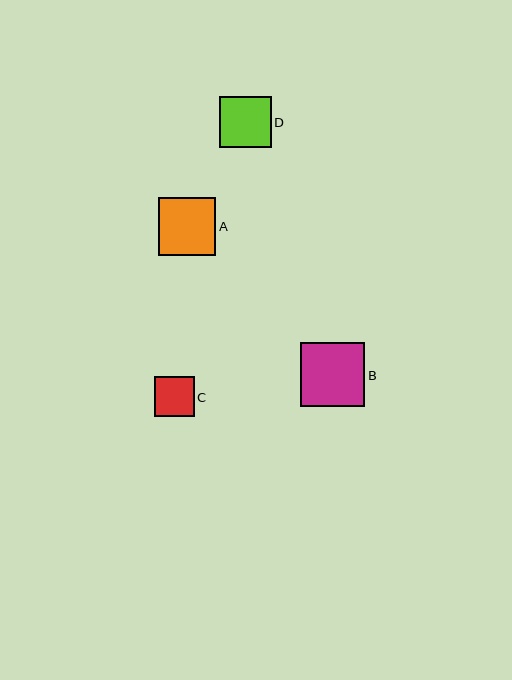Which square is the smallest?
Square C is the smallest with a size of approximately 40 pixels.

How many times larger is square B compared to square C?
Square B is approximately 1.6 times the size of square C.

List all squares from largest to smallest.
From largest to smallest: B, A, D, C.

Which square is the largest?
Square B is the largest with a size of approximately 64 pixels.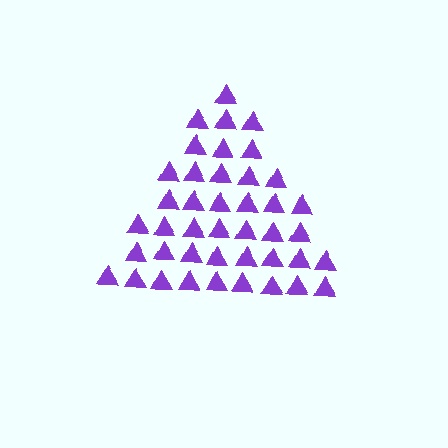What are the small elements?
The small elements are triangles.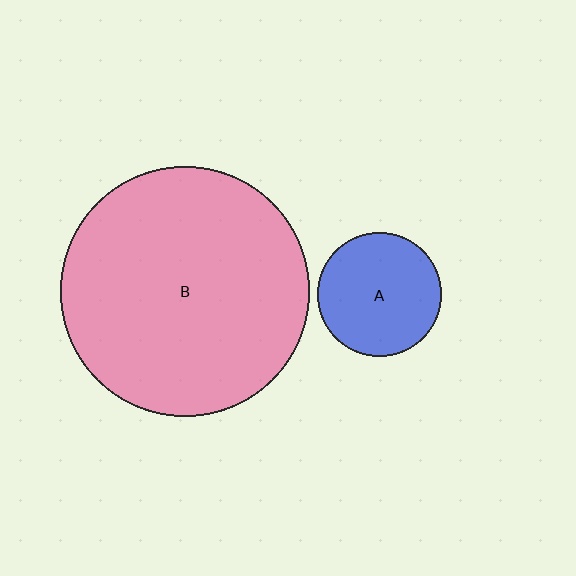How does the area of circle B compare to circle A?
Approximately 4.0 times.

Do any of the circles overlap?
No, none of the circles overlap.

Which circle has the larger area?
Circle B (pink).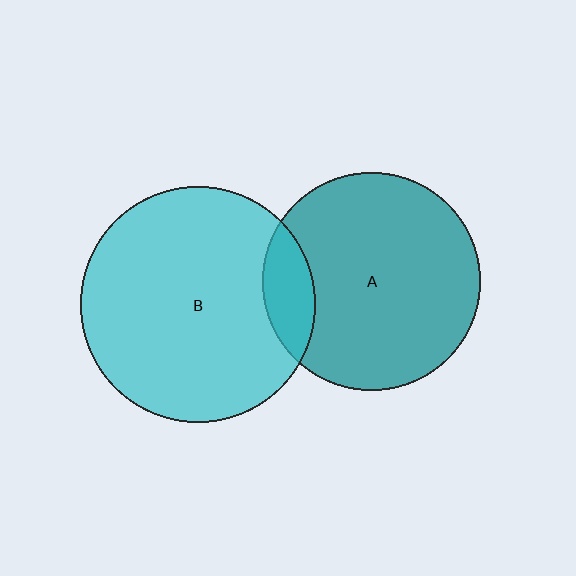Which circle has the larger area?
Circle B (cyan).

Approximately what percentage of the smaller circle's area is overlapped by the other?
Approximately 15%.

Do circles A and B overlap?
Yes.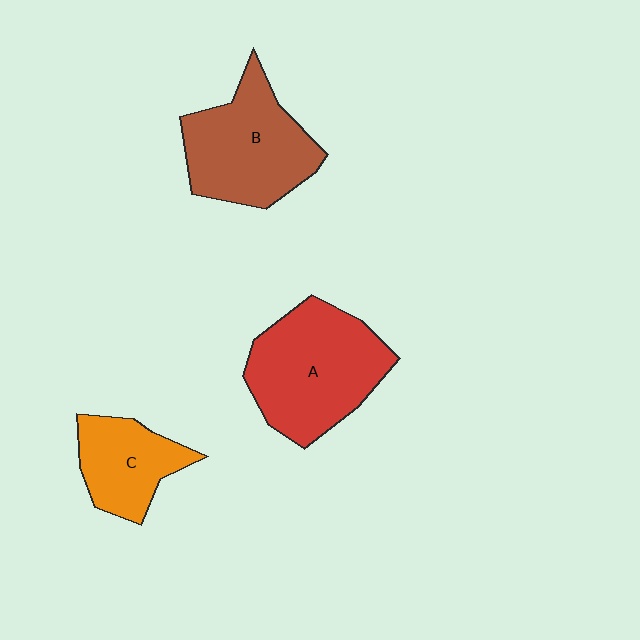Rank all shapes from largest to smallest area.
From largest to smallest: A (red), B (brown), C (orange).